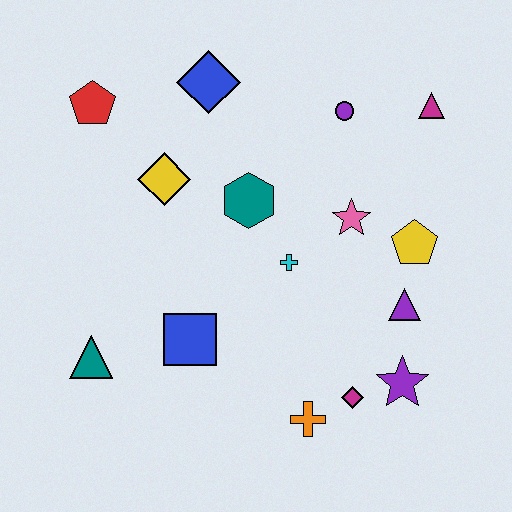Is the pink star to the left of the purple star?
Yes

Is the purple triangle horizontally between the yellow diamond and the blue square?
No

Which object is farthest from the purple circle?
The teal triangle is farthest from the purple circle.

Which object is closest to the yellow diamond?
The teal hexagon is closest to the yellow diamond.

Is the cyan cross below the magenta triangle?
Yes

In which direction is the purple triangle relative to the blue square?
The purple triangle is to the right of the blue square.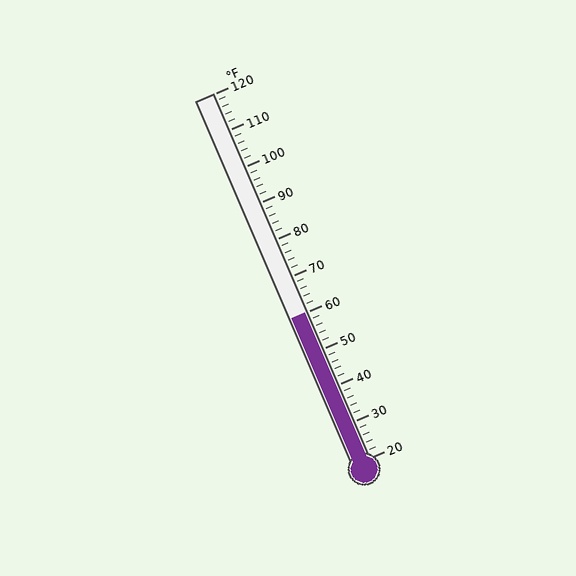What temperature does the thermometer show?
The thermometer shows approximately 60°F.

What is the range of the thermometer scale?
The thermometer scale ranges from 20°F to 120°F.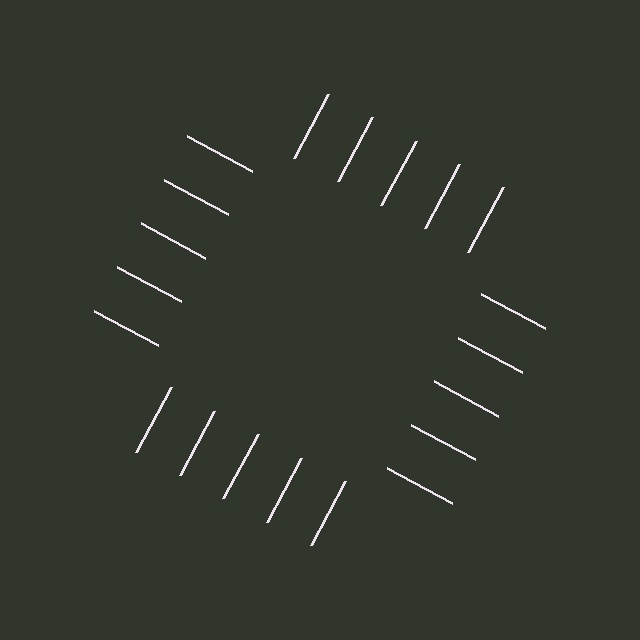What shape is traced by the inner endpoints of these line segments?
An illusory square — the line segments terminate on its edges but no continuous stroke is drawn.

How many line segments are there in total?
20 — 5 along each of the 4 edges.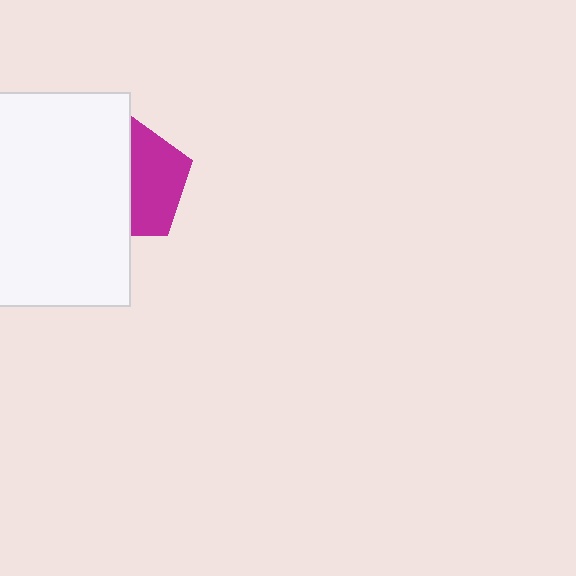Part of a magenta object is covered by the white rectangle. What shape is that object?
It is a pentagon.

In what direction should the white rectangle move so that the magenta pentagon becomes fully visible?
The white rectangle should move left. That is the shortest direction to clear the overlap and leave the magenta pentagon fully visible.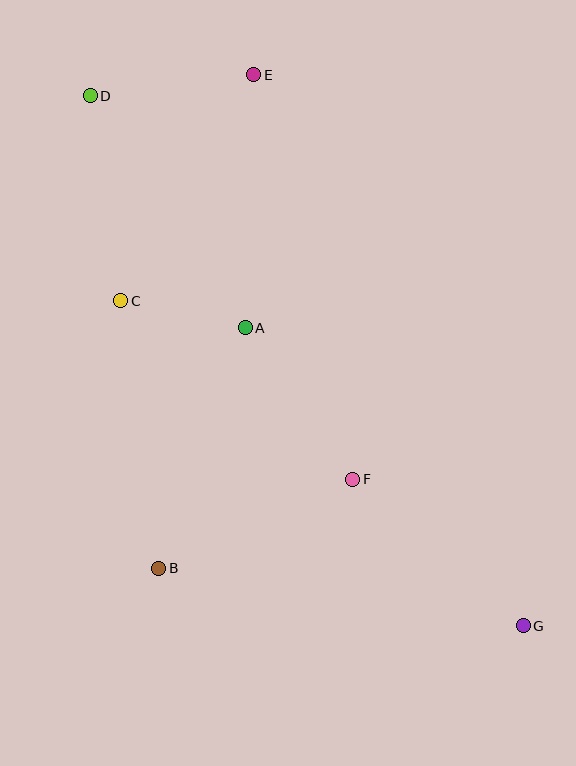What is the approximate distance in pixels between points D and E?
The distance between D and E is approximately 165 pixels.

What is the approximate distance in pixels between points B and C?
The distance between B and C is approximately 270 pixels.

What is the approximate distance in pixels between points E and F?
The distance between E and F is approximately 417 pixels.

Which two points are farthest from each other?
Points D and G are farthest from each other.